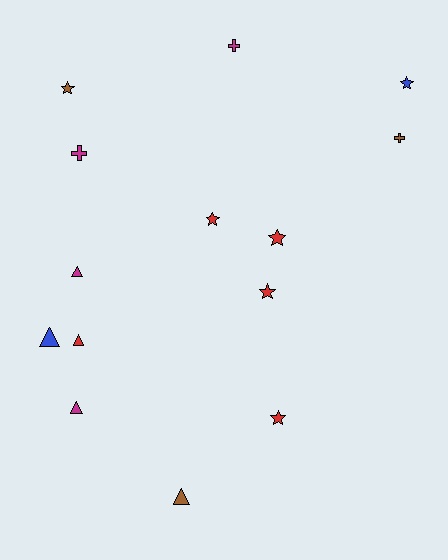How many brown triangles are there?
There is 1 brown triangle.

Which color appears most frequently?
Red, with 5 objects.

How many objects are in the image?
There are 14 objects.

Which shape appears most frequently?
Star, with 6 objects.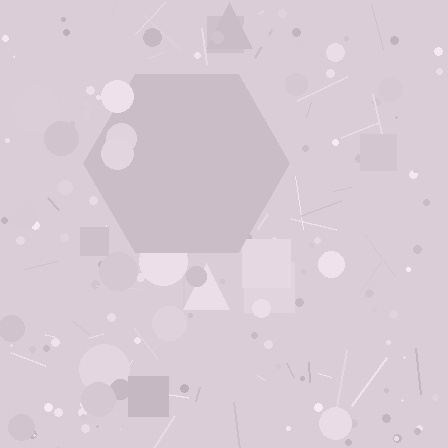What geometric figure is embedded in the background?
A hexagon is embedded in the background.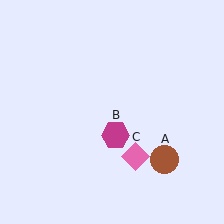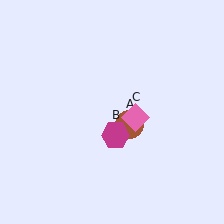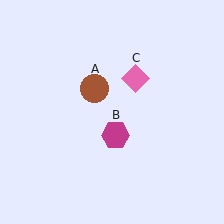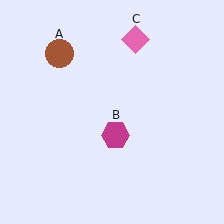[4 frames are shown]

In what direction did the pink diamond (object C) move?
The pink diamond (object C) moved up.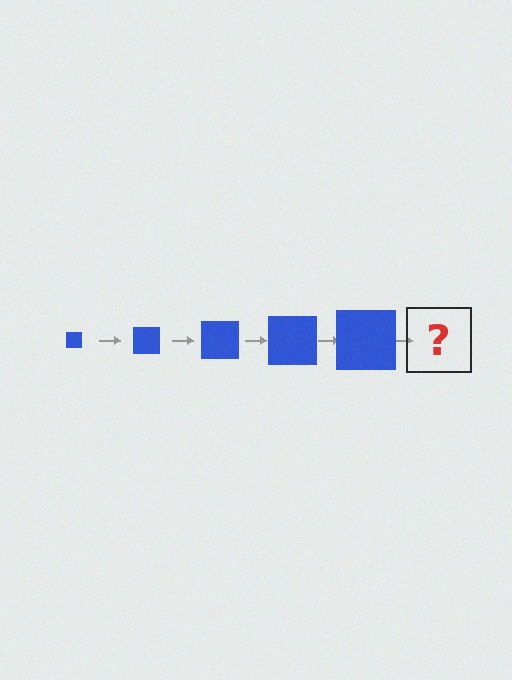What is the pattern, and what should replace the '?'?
The pattern is that the square gets progressively larger each step. The '?' should be a blue square, larger than the previous one.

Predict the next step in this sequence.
The next step is a blue square, larger than the previous one.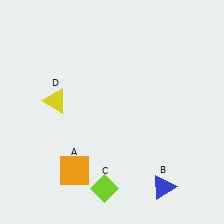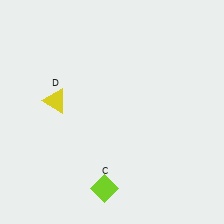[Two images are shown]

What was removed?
The blue triangle (B), the orange square (A) were removed in Image 2.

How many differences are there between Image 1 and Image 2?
There are 2 differences between the two images.